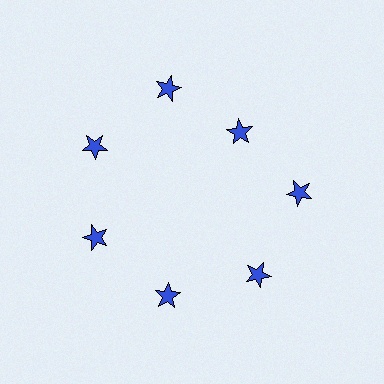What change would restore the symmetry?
The symmetry would be restored by moving it outward, back onto the ring so that all 7 stars sit at equal angles and equal distance from the center.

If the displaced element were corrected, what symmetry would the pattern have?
It would have 7-fold rotational symmetry — the pattern would map onto itself every 51 degrees.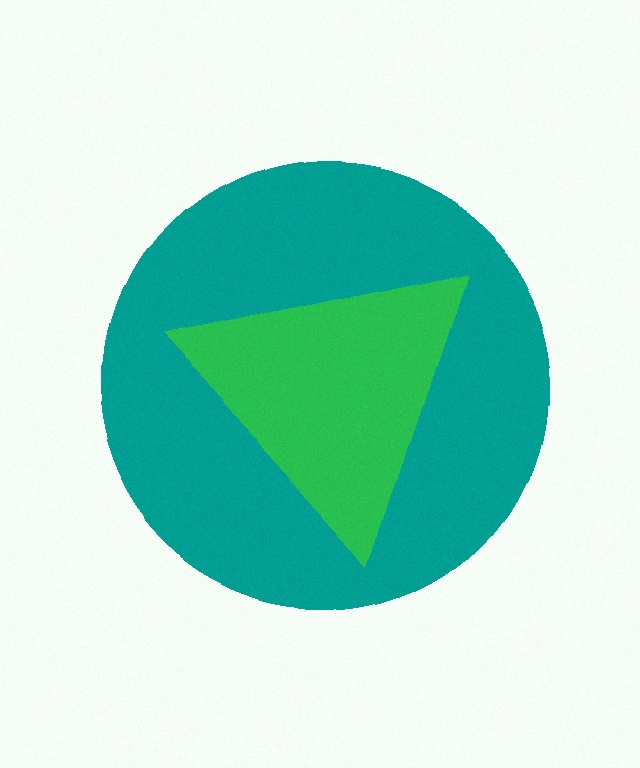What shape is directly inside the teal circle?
The green triangle.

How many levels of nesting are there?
2.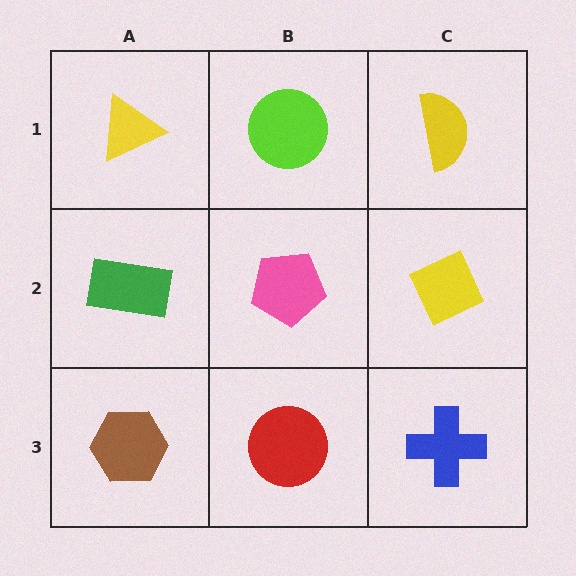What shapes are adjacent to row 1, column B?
A pink pentagon (row 2, column B), a yellow triangle (row 1, column A), a yellow semicircle (row 1, column C).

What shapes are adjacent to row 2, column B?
A lime circle (row 1, column B), a red circle (row 3, column B), a green rectangle (row 2, column A), a yellow diamond (row 2, column C).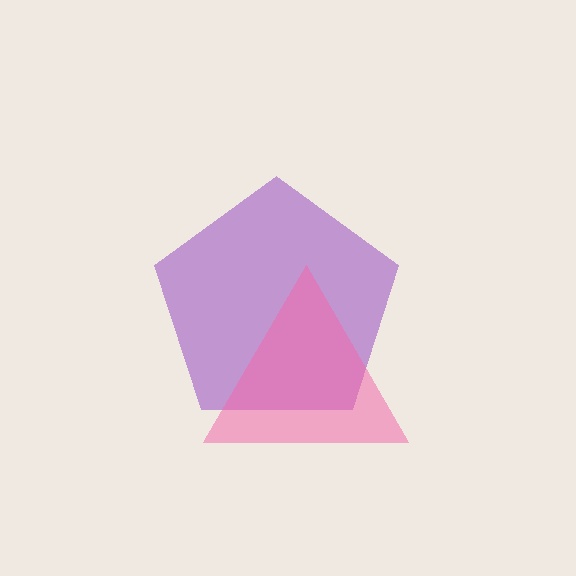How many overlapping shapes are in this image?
There are 2 overlapping shapes in the image.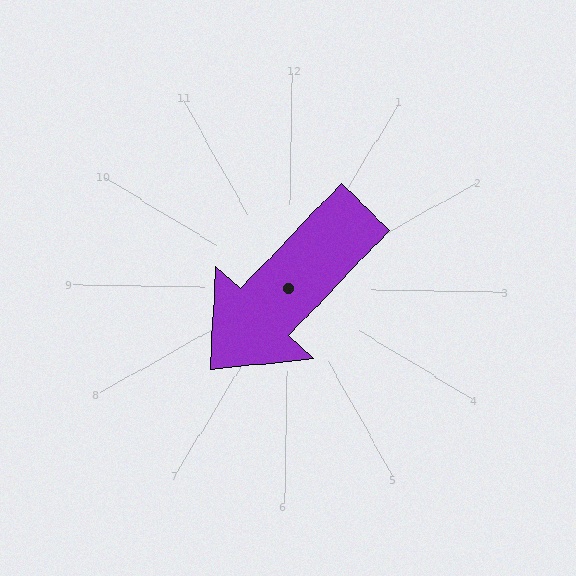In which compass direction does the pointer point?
Southwest.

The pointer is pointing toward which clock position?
Roughly 7 o'clock.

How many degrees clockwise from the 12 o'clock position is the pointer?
Approximately 223 degrees.